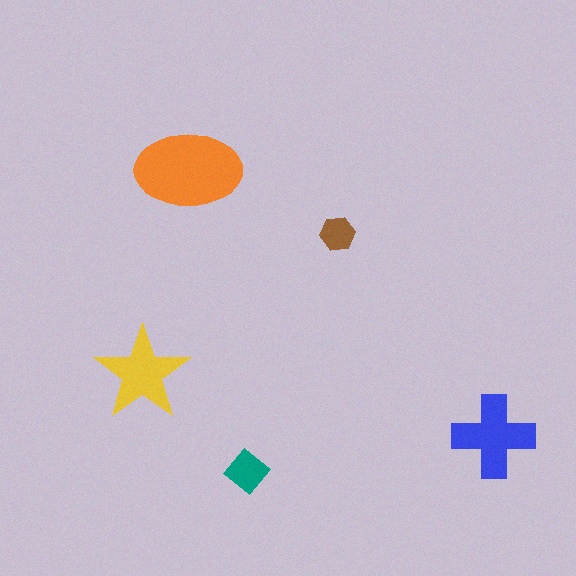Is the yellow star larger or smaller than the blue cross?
Smaller.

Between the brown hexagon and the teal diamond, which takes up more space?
The teal diamond.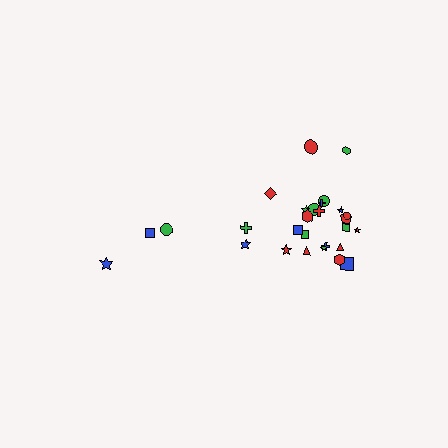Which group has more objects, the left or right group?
The right group.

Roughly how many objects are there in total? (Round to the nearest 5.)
Roughly 30 objects in total.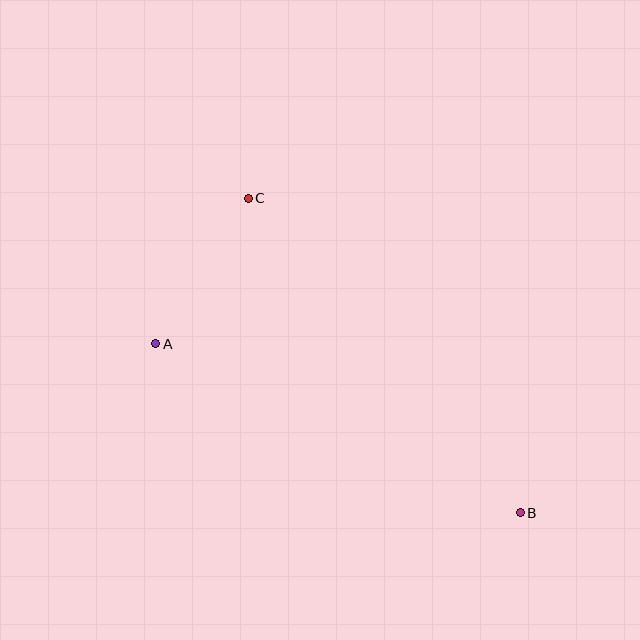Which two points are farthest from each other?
Points B and C are farthest from each other.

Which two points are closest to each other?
Points A and C are closest to each other.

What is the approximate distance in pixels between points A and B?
The distance between A and B is approximately 402 pixels.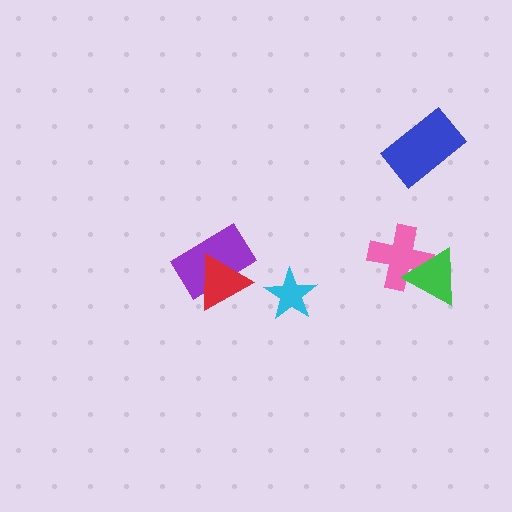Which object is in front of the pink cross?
The green triangle is in front of the pink cross.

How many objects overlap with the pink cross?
1 object overlaps with the pink cross.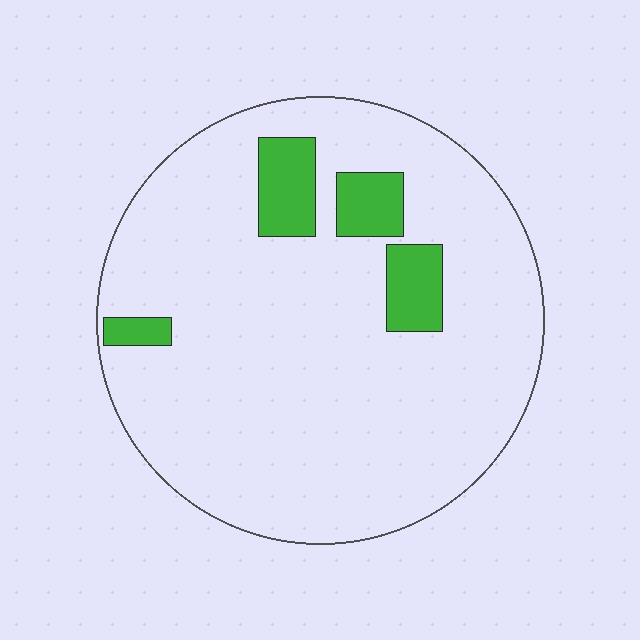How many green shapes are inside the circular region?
4.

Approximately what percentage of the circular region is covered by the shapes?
Approximately 10%.